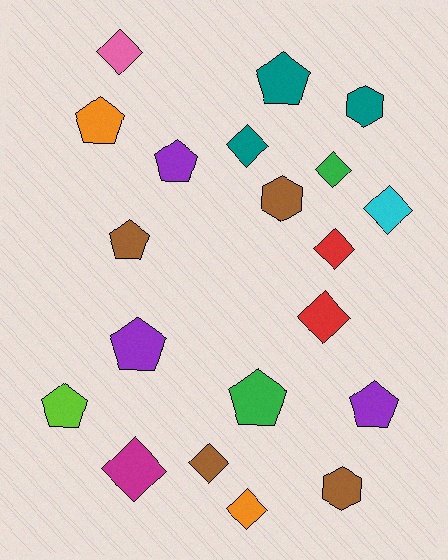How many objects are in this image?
There are 20 objects.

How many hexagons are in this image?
There are 3 hexagons.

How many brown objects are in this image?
There are 4 brown objects.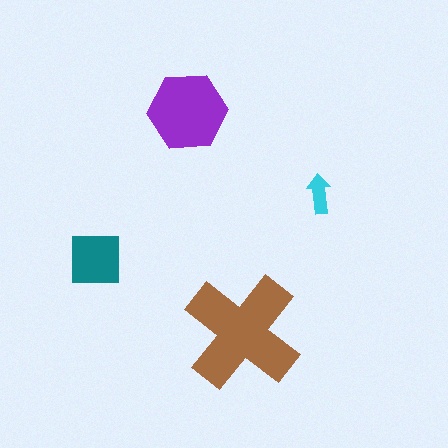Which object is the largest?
The brown cross.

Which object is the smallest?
The cyan arrow.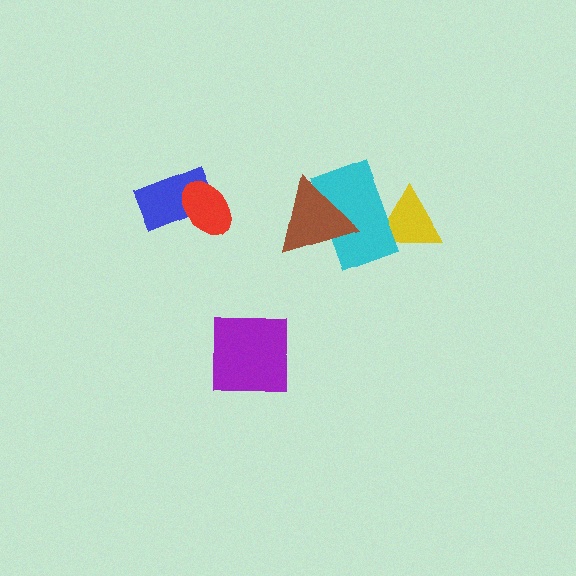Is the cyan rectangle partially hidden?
Yes, it is partially covered by another shape.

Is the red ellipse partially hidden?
No, no other shape covers it.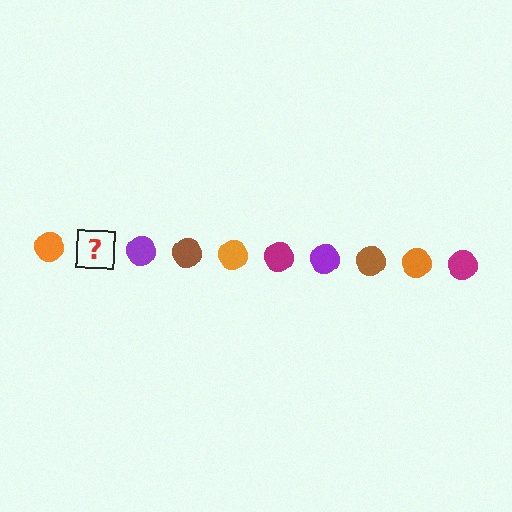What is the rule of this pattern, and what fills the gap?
The rule is that the pattern cycles through orange, magenta, purple, brown circles. The gap should be filled with a magenta circle.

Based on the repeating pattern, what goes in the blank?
The blank should be a magenta circle.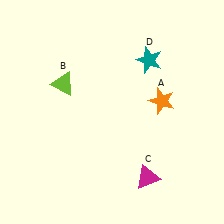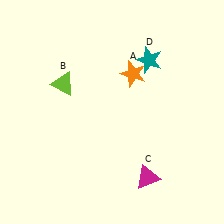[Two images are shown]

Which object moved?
The orange star (A) moved left.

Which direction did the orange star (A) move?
The orange star (A) moved left.